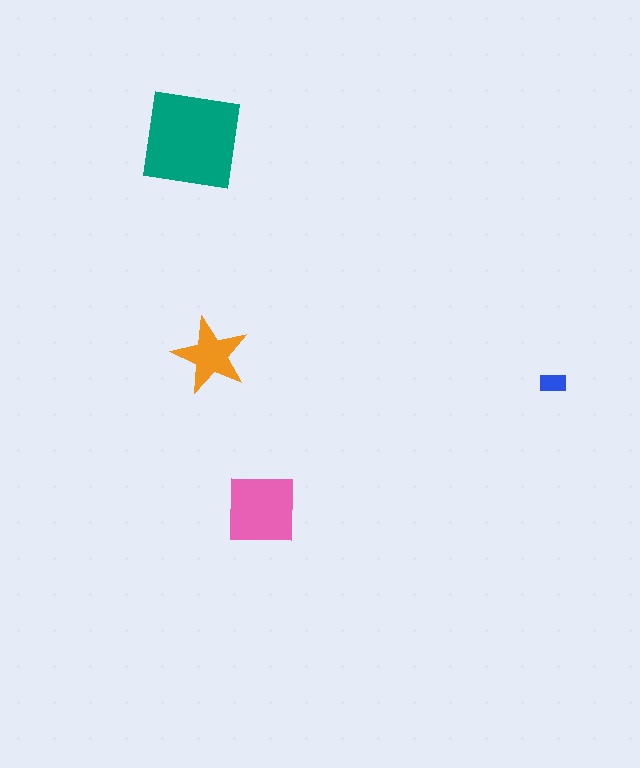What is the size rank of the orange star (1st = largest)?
3rd.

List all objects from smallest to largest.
The blue rectangle, the orange star, the pink square, the teal square.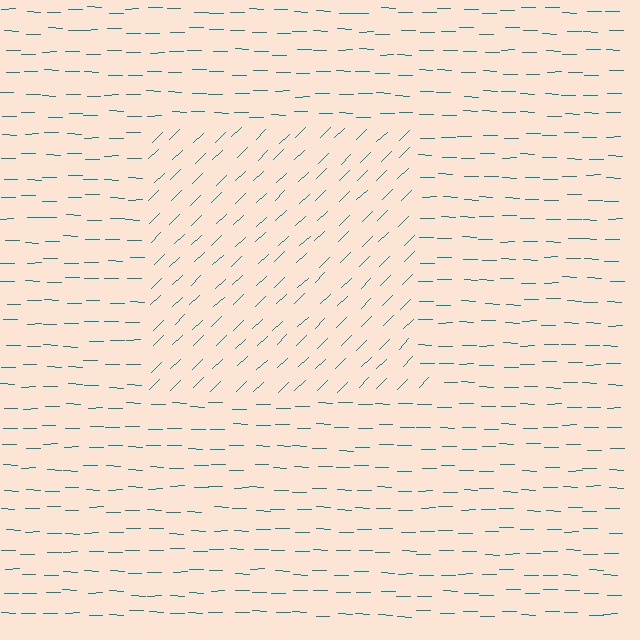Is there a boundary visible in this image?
Yes, there is a texture boundary formed by a change in line orientation.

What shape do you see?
I see a rectangle.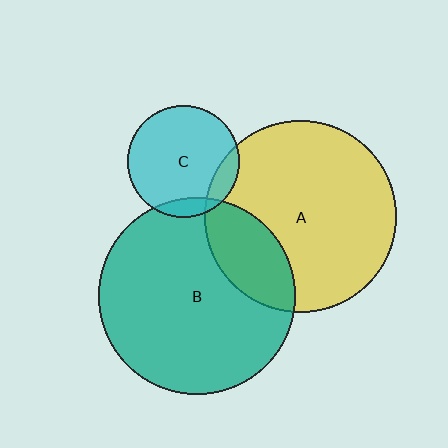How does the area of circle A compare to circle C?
Approximately 3.0 times.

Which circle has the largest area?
Circle B (teal).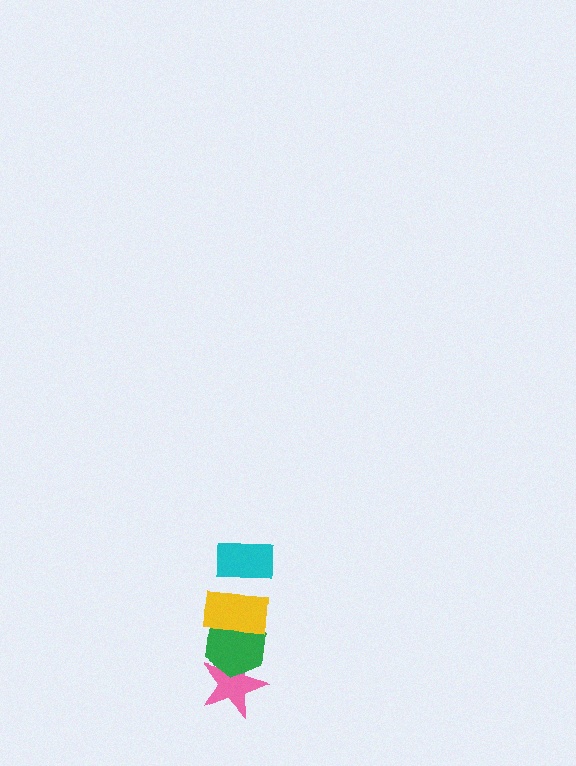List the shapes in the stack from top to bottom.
From top to bottom: the cyan rectangle, the yellow rectangle, the green hexagon, the pink star.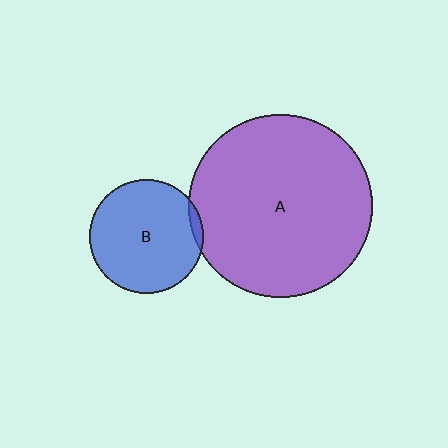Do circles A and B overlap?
Yes.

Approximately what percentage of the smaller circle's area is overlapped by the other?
Approximately 5%.